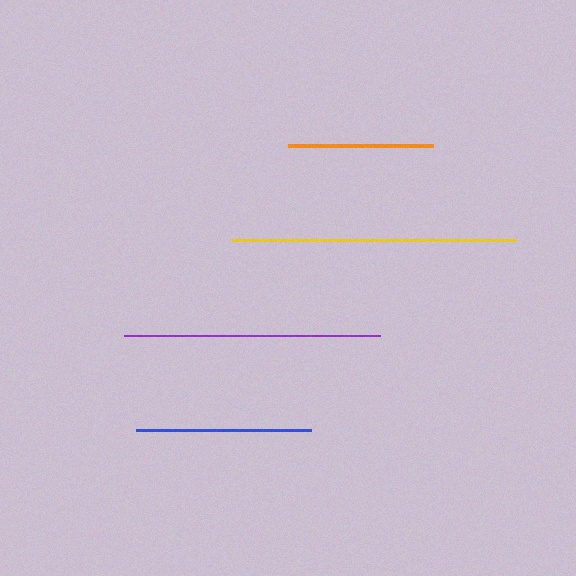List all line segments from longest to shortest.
From longest to shortest: yellow, purple, blue, orange.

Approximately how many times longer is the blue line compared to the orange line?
The blue line is approximately 1.2 times the length of the orange line.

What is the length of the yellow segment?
The yellow segment is approximately 284 pixels long.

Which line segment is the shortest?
The orange line is the shortest at approximately 145 pixels.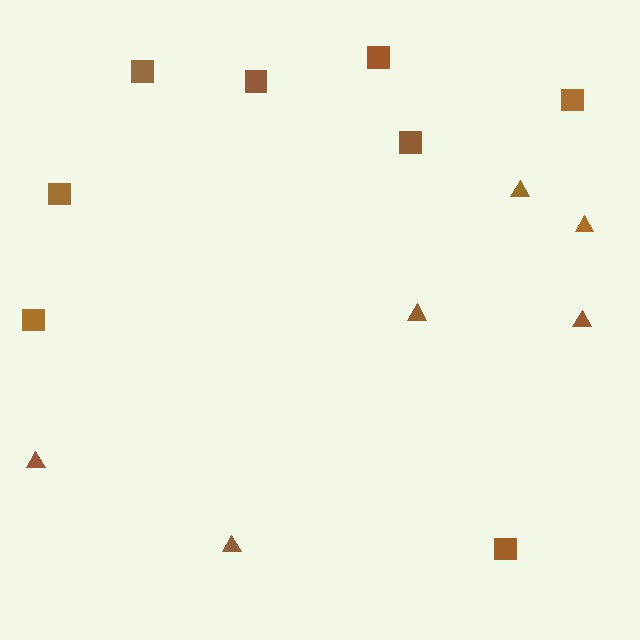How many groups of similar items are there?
There are 2 groups: one group of triangles (6) and one group of squares (8).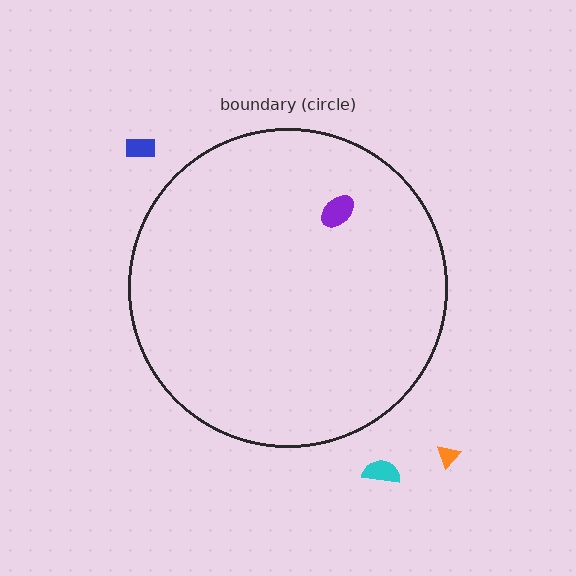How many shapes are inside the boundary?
1 inside, 3 outside.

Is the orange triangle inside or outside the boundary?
Outside.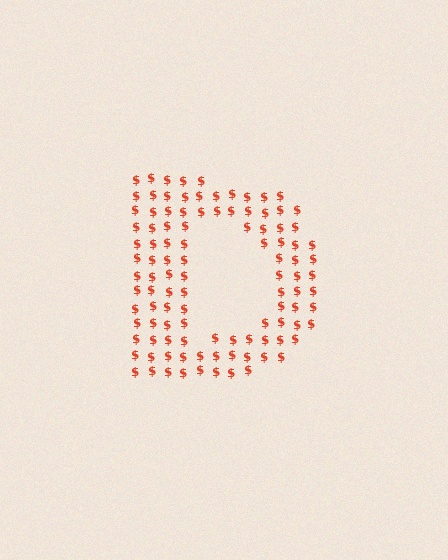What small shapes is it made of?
It is made of small dollar signs.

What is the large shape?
The large shape is the letter D.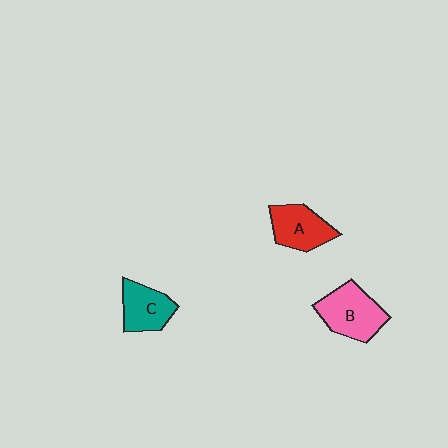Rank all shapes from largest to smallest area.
From largest to smallest: B (pink), A (red), C (teal).